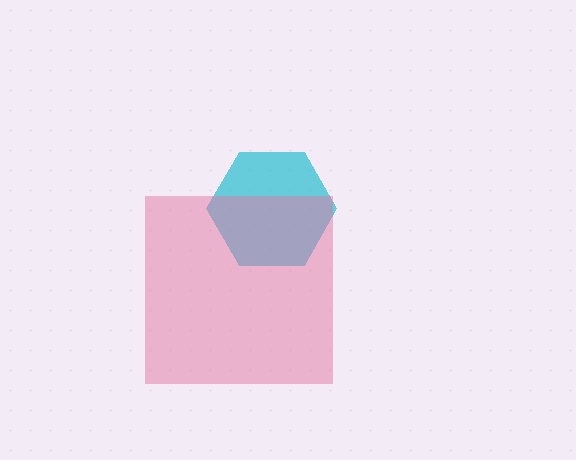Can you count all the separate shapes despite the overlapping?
Yes, there are 2 separate shapes.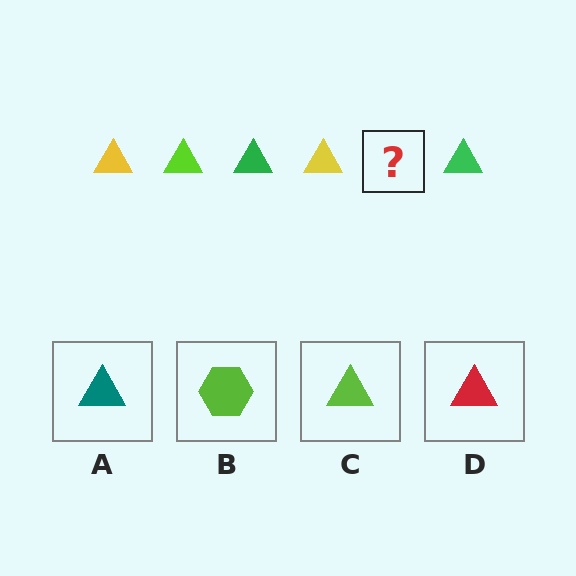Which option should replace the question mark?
Option C.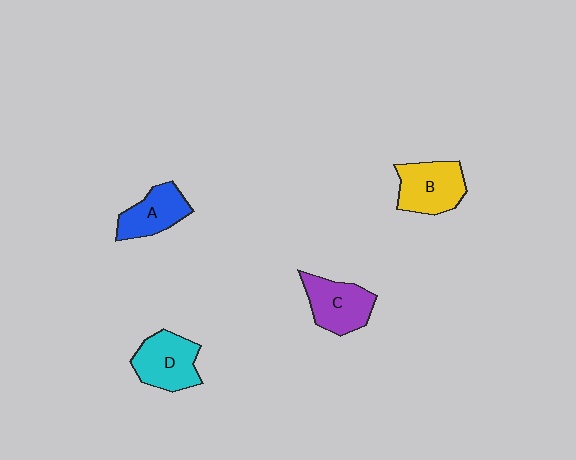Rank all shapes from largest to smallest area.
From largest to smallest: B (yellow), D (cyan), C (purple), A (blue).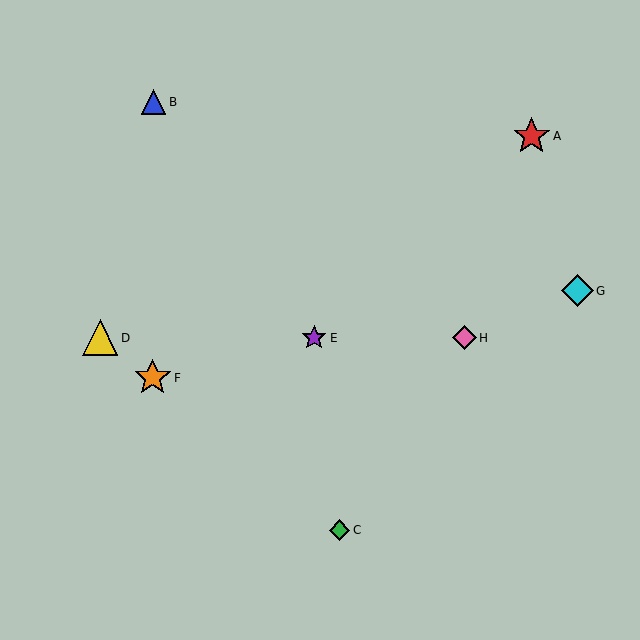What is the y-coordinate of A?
Object A is at y≈136.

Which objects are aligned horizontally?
Objects D, E, H are aligned horizontally.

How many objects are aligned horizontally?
3 objects (D, E, H) are aligned horizontally.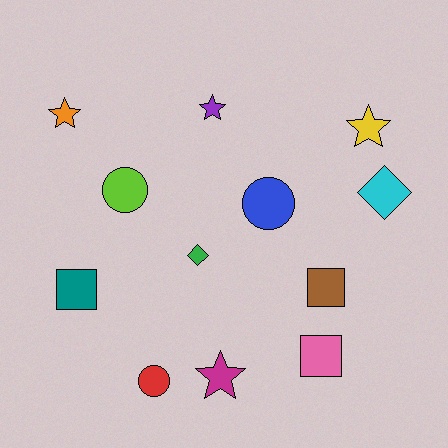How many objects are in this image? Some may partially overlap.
There are 12 objects.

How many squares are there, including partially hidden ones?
There are 3 squares.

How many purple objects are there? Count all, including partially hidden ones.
There is 1 purple object.